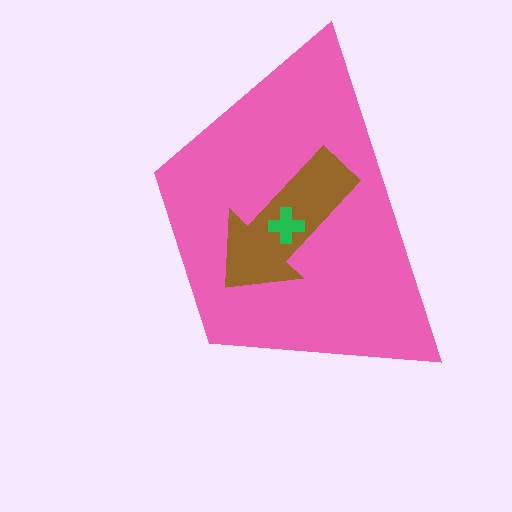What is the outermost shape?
The pink trapezoid.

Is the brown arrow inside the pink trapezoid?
Yes.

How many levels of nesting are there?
3.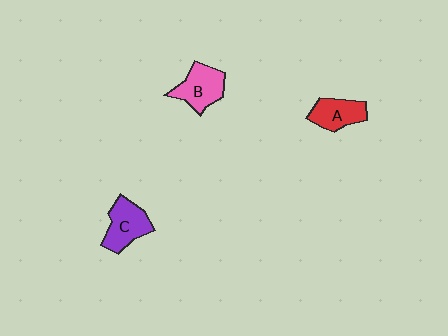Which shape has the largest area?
Shape B (pink).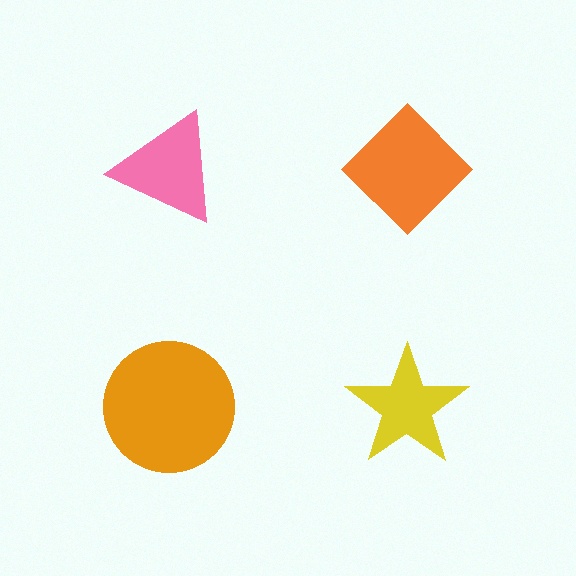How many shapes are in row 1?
2 shapes.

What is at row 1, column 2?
An orange diamond.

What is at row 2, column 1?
An orange circle.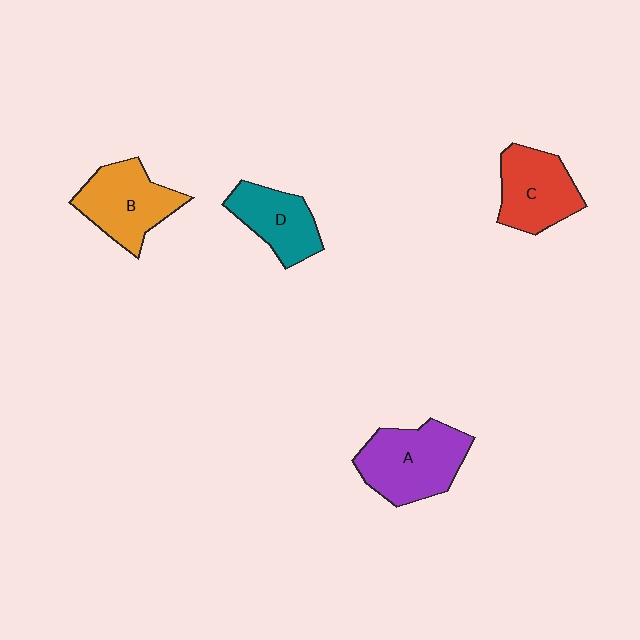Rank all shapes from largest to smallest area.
From largest to smallest: A (purple), B (orange), C (red), D (teal).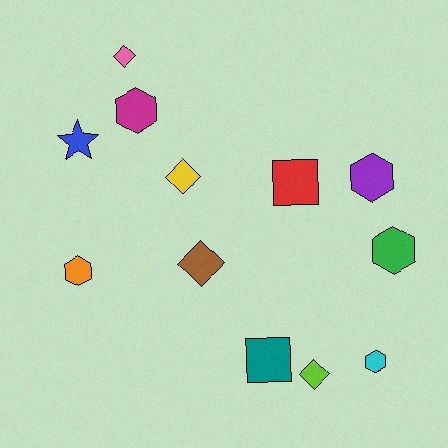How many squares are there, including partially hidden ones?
There are 2 squares.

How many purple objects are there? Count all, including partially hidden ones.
There is 1 purple object.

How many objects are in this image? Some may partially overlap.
There are 12 objects.